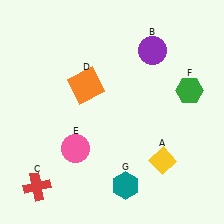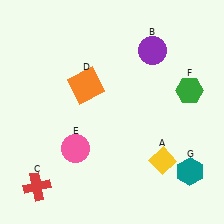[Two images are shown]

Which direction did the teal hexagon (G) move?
The teal hexagon (G) moved right.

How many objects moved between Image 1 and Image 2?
1 object moved between the two images.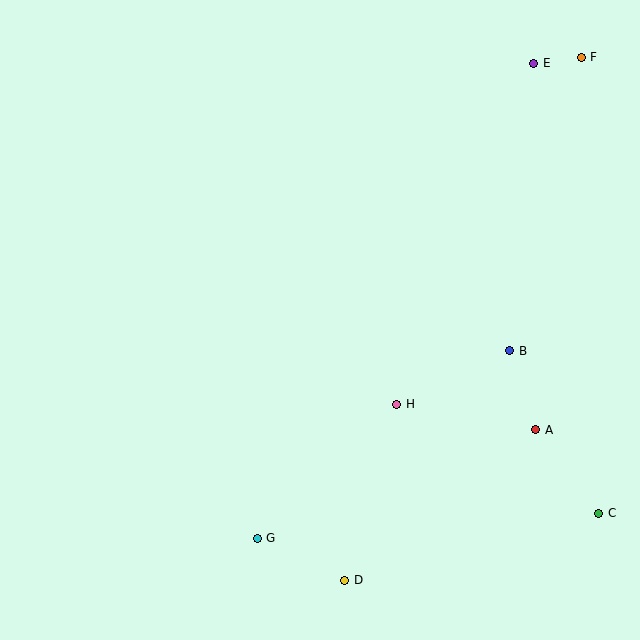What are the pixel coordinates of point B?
Point B is at (509, 351).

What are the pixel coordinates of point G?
Point G is at (257, 538).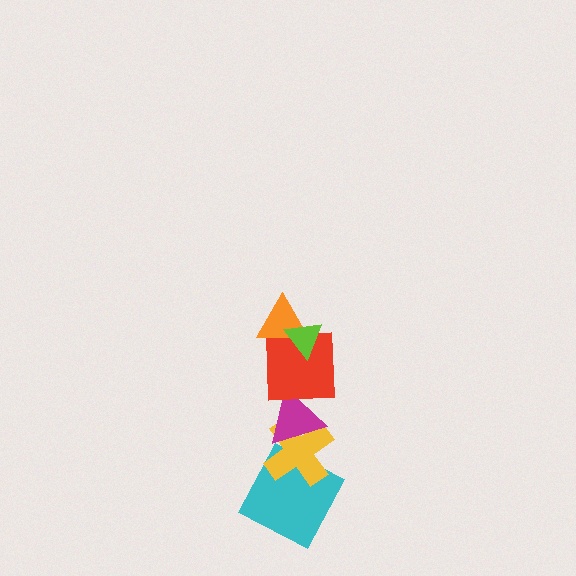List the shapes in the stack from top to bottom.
From top to bottom: the lime triangle, the orange triangle, the red square, the magenta triangle, the yellow cross, the cyan square.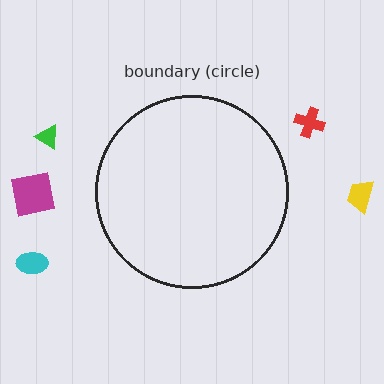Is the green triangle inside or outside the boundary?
Outside.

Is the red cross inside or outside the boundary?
Outside.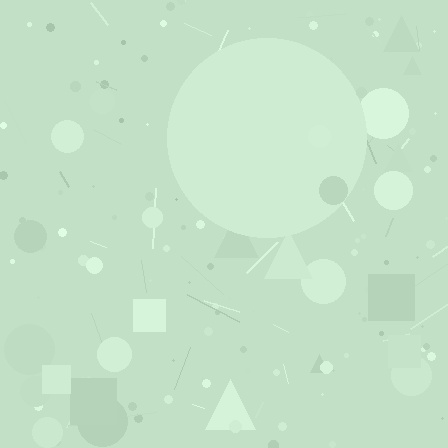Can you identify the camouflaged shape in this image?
The camouflaged shape is a circle.